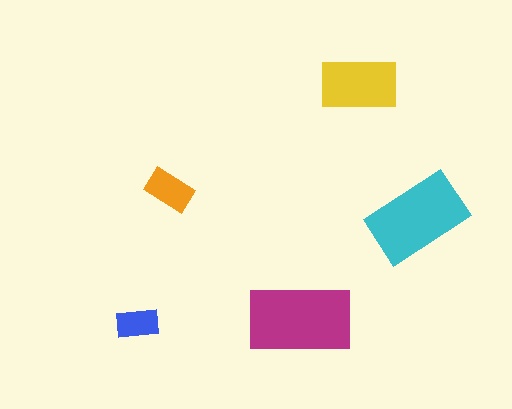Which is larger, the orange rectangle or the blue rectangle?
The orange one.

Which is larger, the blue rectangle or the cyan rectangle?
The cyan one.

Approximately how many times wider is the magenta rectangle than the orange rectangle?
About 2 times wider.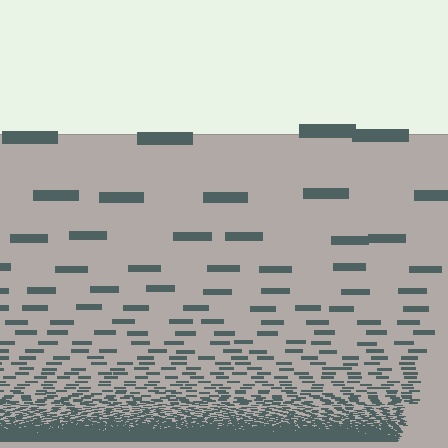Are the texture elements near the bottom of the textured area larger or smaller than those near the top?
Smaller. The gradient is inverted — elements near the bottom are smaller and denser.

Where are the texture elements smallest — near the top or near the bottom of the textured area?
Near the bottom.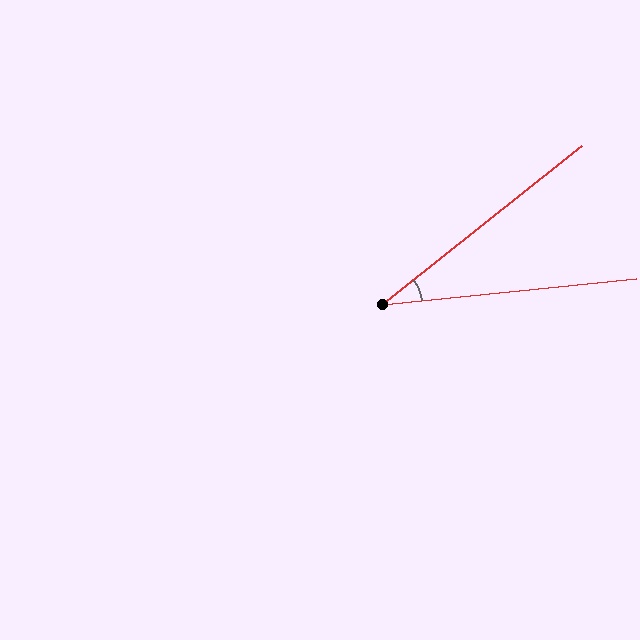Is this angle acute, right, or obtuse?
It is acute.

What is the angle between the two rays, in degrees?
Approximately 33 degrees.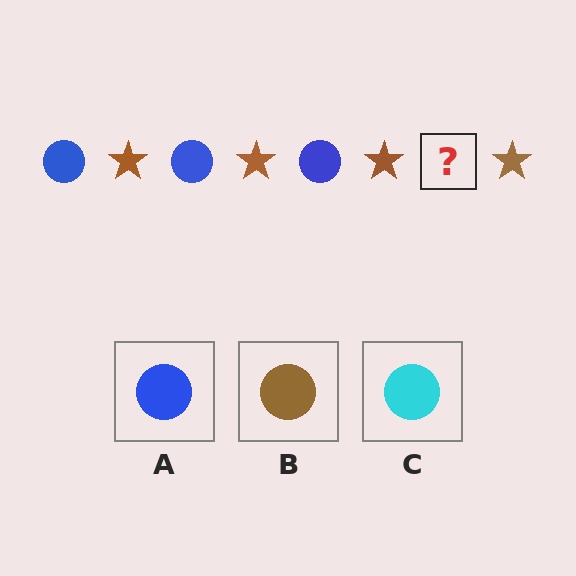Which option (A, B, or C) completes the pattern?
A.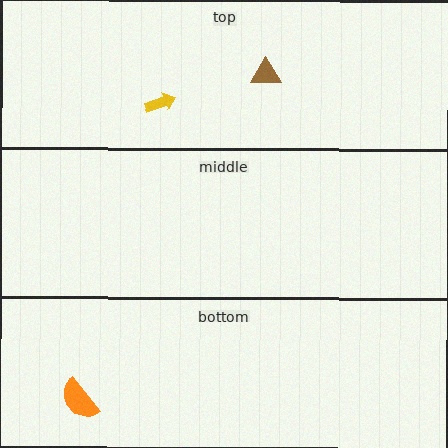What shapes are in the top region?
The yellow arrow, the brown triangle.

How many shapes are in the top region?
2.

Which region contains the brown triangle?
The top region.